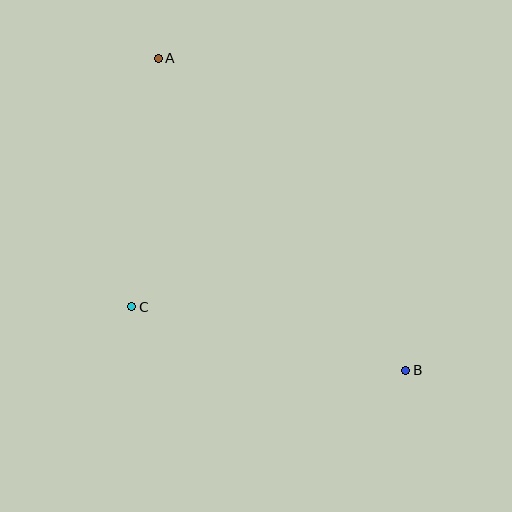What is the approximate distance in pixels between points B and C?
The distance between B and C is approximately 282 pixels.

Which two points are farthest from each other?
Points A and B are farthest from each other.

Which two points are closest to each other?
Points A and C are closest to each other.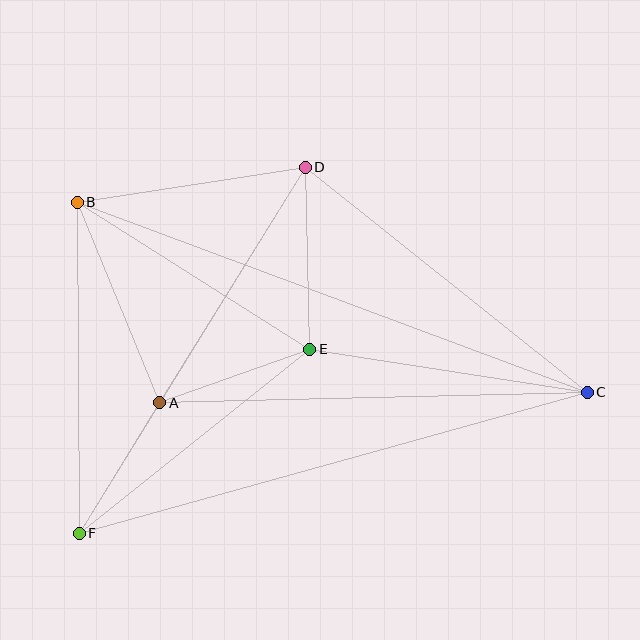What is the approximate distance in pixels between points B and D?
The distance between B and D is approximately 231 pixels.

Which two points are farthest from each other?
Points B and C are farthest from each other.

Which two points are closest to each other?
Points A and F are closest to each other.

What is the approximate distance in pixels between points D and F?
The distance between D and F is approximately 430 pixels.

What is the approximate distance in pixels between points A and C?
The distance between A and C is approximately 428 pixels.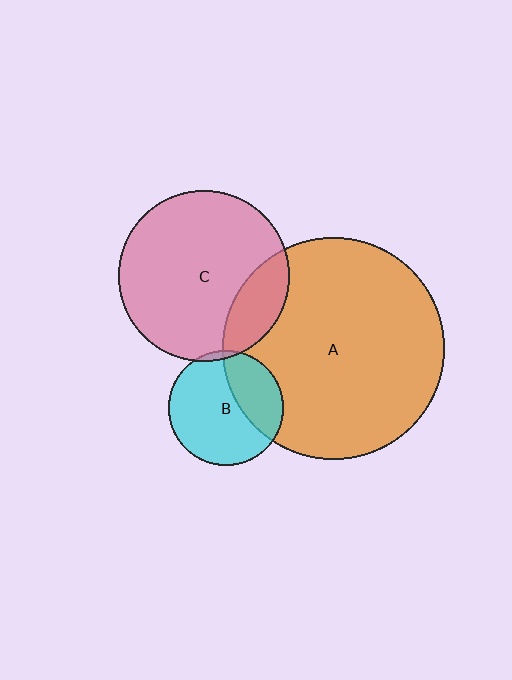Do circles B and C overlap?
Yes.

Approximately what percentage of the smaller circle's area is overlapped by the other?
Approximately 5%.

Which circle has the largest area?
Circle A (orange).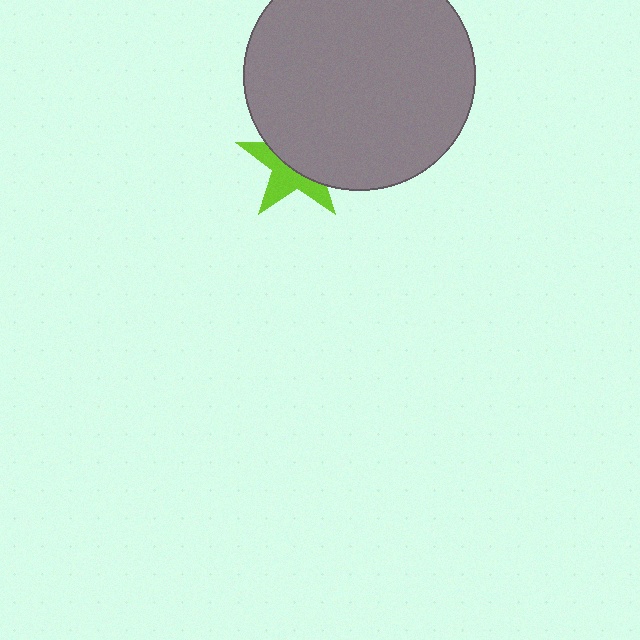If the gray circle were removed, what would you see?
You would see the complete lime star.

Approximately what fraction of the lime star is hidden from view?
Roughly 55% of the lime star is hidden behind the gray circle.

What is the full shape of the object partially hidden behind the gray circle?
The partially hidden object is a lime star.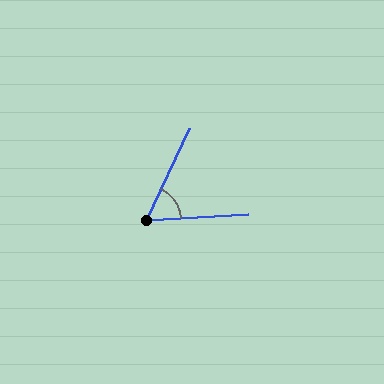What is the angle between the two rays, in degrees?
Approximately 61 degrees.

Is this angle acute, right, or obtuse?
It is acute.